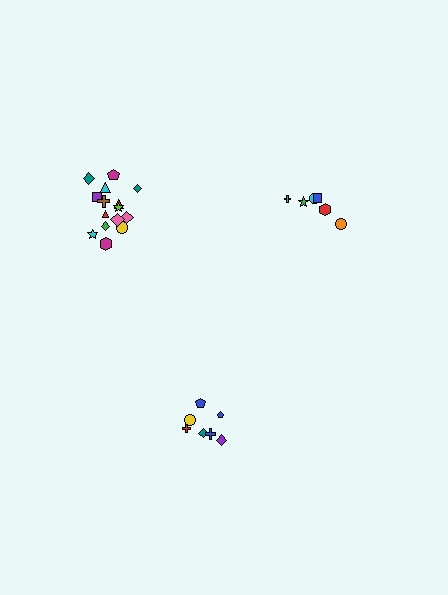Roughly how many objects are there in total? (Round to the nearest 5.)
Roughly 30 objects in total.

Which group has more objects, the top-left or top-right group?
The top-left group.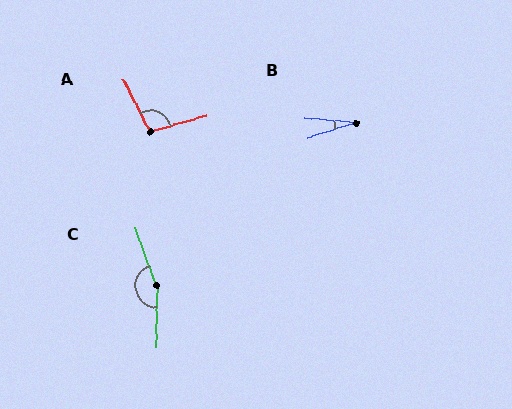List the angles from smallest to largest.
B (23°), A (100°), C (160°).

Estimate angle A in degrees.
Approximately 100 degrees.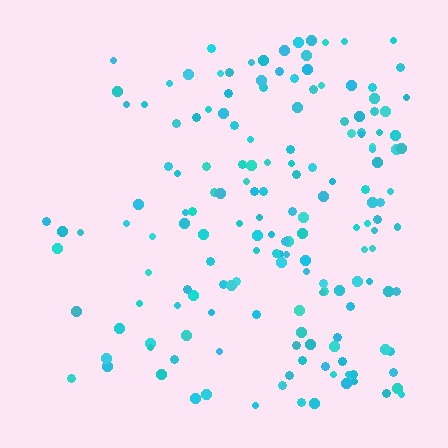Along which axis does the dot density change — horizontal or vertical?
Horizontal.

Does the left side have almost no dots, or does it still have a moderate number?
Still a moderate number, just noticeably fewer than the right.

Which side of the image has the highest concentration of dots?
The right.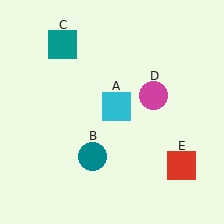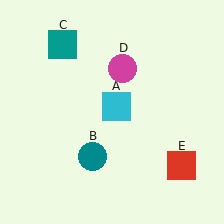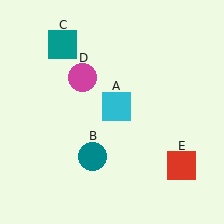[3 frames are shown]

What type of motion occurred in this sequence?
The magenta circle (object D) rotated counterclockwise around the center of the scene.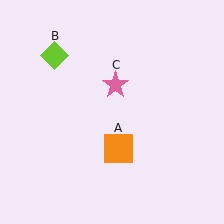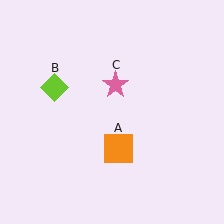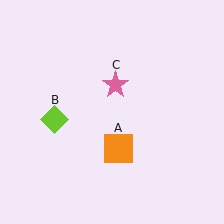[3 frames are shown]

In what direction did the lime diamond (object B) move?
The lime diamond (object B) moved down.